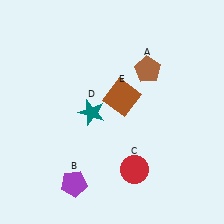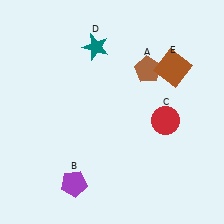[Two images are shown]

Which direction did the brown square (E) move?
The brown square (E) moved right.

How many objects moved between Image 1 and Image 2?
3 objects moved between the two images.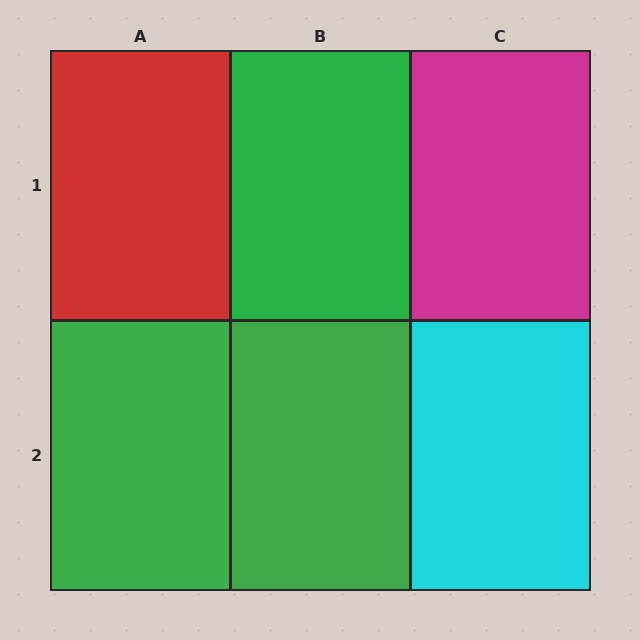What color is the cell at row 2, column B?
Green.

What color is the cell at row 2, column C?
Cyan.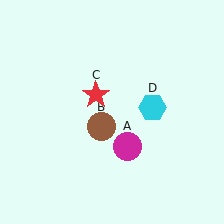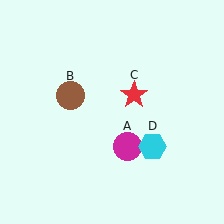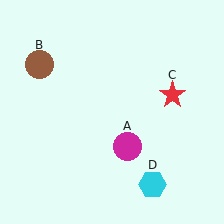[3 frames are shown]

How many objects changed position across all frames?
3 objects changed position: brown circle (object B), red star (object C), cyan hexagon (object D).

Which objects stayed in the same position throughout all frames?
Magenta circle (object A) remained stationary.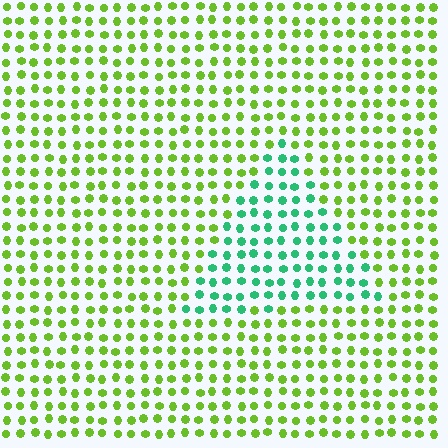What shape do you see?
I see a triangle.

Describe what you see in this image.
The image is filled with small lime elements in a uniform arrangement. A triangle-shaped region is visible where the elements are tinted to a slightly different hue, forming a subtle color boundary.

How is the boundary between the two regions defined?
The boundary is defined purely by a slight shift in hue (about 57 degrees). Spacing, size, and orientation are identical on both sides.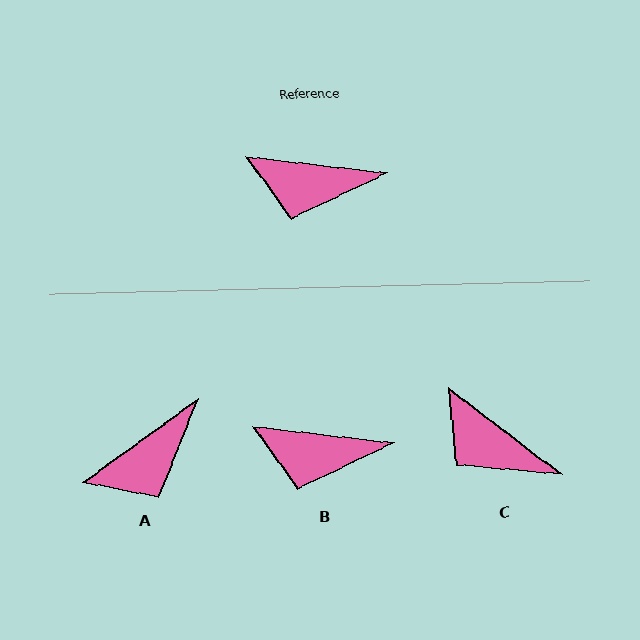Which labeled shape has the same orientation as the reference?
B.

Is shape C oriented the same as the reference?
No, it is off by about 31 degrees.